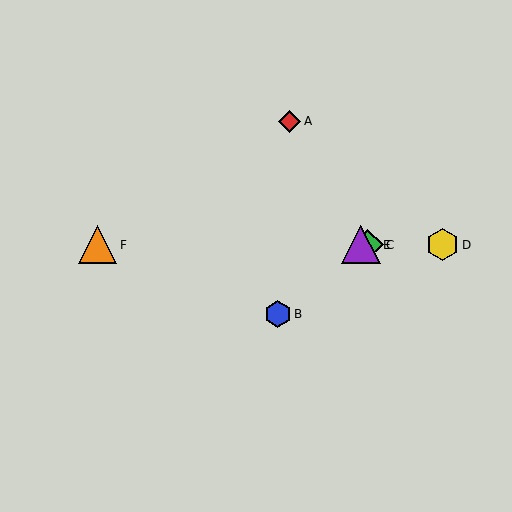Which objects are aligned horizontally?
Objects C, D, E, F are aligned horizontally.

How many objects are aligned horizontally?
4 objects (C, D, E, F) are aligned horizontally.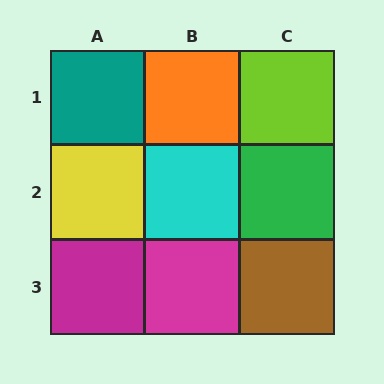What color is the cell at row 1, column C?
Lime.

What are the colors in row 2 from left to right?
Yellow, cyan, green.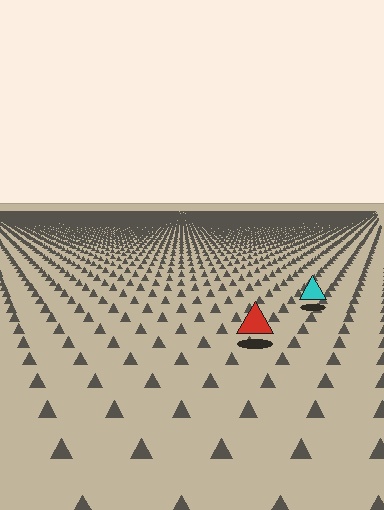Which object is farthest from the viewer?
The cyan triangle is farthest from the viewer. It appears smaller and the ground texture around it is denser.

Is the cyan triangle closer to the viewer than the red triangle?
No. The red triangle is closer — you can tell from the texture gradient: the ground texture is coarser near it.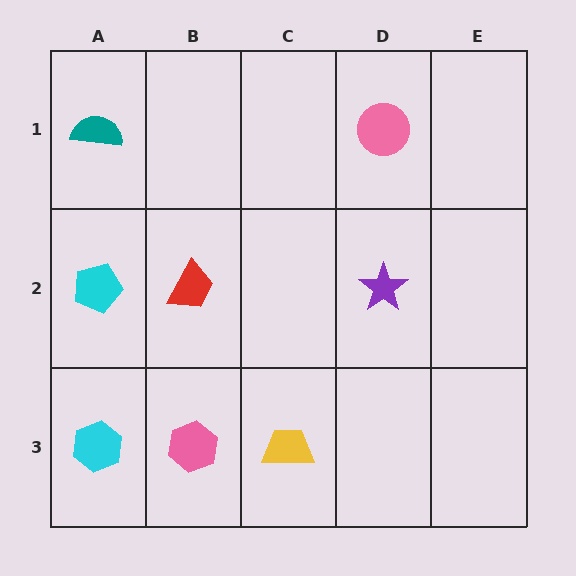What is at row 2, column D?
A purple star.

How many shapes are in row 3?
3 shapes.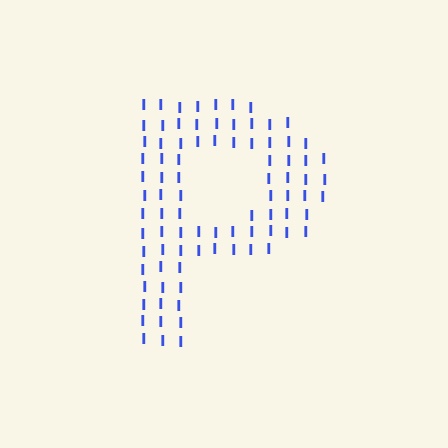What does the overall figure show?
The overall figure shows the letter P.